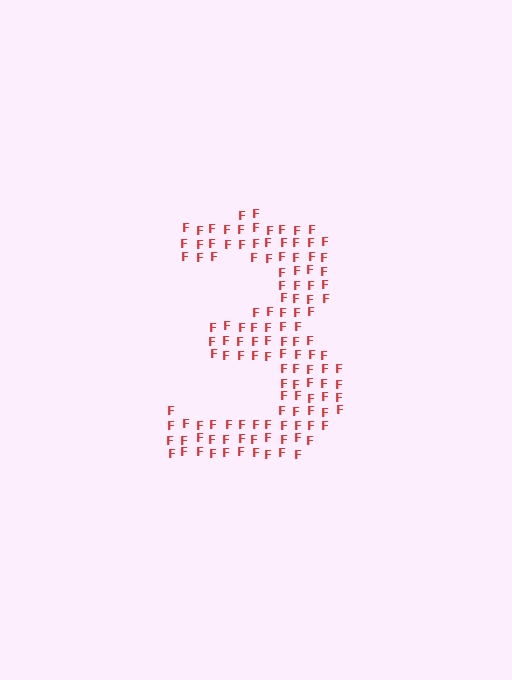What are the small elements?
The small elements are letter F's.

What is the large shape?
The large shape is the digit 3.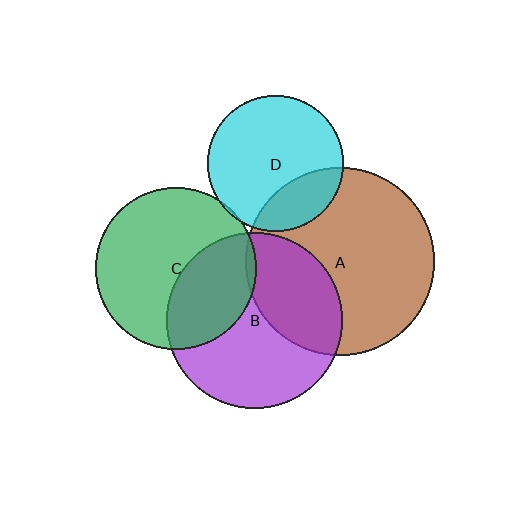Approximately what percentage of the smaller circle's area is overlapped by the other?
Approximately 35%.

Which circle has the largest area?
Circle A (brown).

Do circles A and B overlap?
Yes.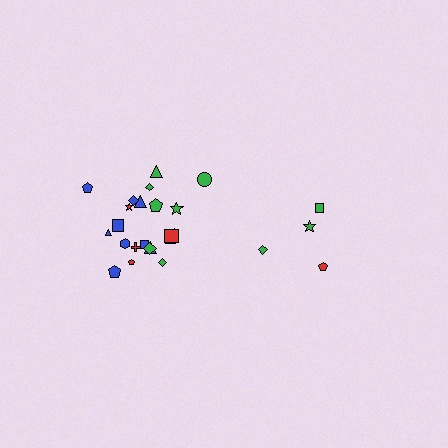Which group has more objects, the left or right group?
The left group.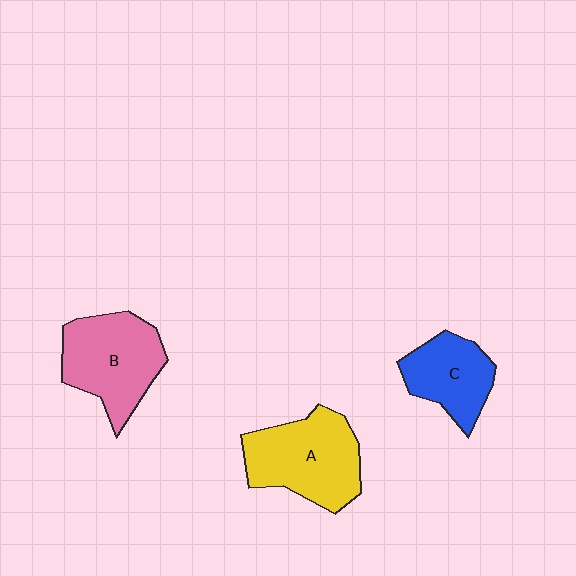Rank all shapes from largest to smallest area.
From largest to smallest: A (yellow), B (pink), C (blue).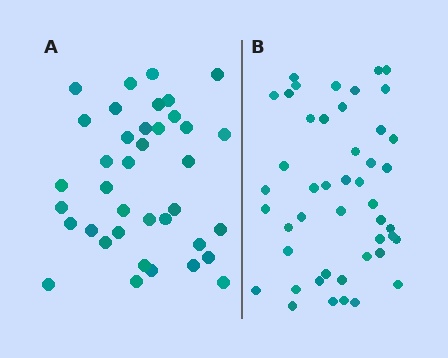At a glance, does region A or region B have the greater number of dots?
Region B (the right region) has more dots.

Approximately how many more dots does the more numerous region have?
Region B has roughly 8 or so more dots than region A.